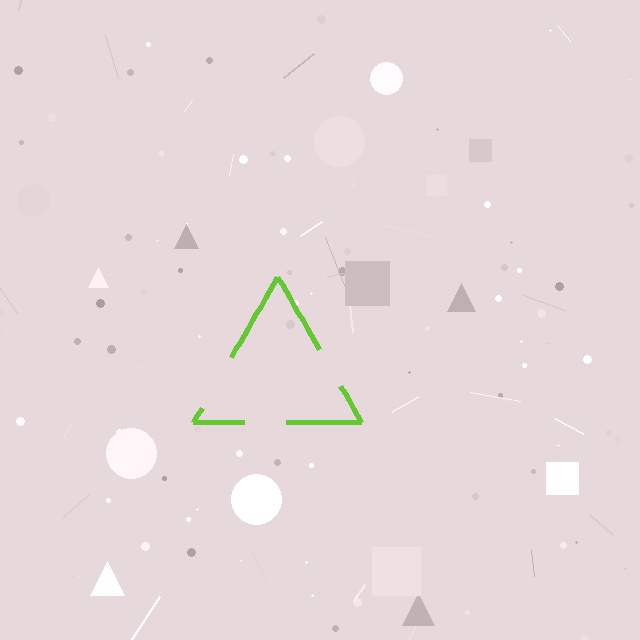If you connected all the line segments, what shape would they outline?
They would outline a triangle.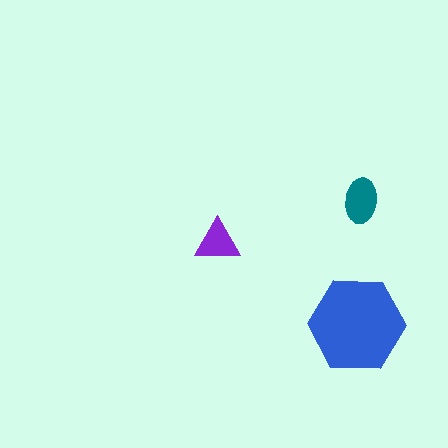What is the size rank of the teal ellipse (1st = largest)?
2nd.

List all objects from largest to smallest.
The blue hexagon, the teal ellipse, the purple triangle.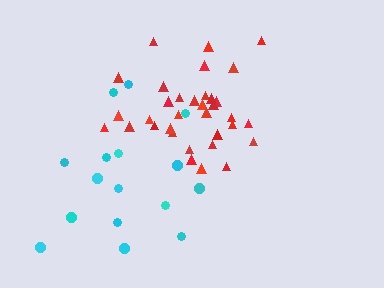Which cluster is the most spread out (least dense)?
Cyan.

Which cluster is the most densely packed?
Red.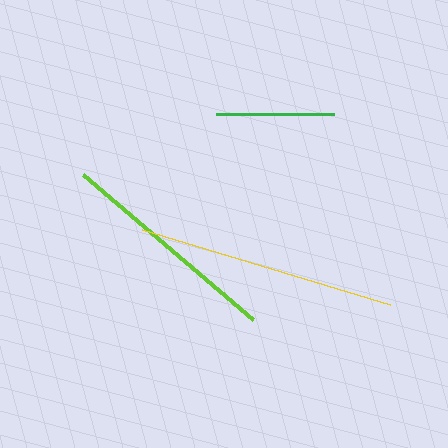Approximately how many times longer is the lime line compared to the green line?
The lime line is approximately 1.9 times the length of the green line.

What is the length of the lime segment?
The lime segment is approximately 224 pixels long.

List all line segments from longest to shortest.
From longest to shortest: yellow, lime, green.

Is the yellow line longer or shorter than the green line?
The yellow line is longer than the green line.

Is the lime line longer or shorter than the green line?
The lime line is longer than the green line.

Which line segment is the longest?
The yellow line is the longest at approximately 259 pixels.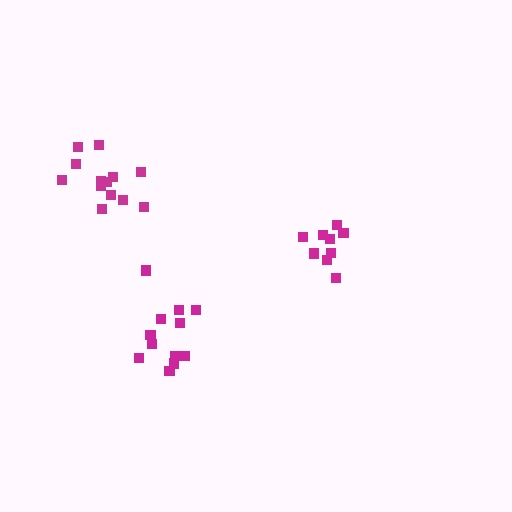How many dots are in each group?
Group 1: 9 dots, Group 2: 12 dots, Group 3: 13 dots (34 total).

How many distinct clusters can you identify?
There are 3 distinct clusters.